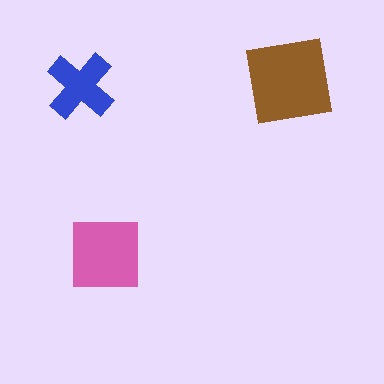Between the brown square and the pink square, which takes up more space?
The brown square.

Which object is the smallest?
The blue cross.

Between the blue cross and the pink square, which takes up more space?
The pink square.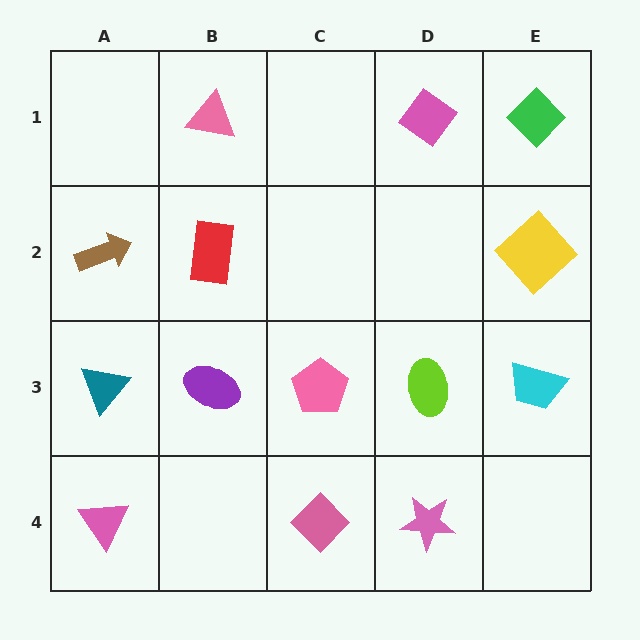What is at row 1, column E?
A green diamond.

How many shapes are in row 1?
3 shapes.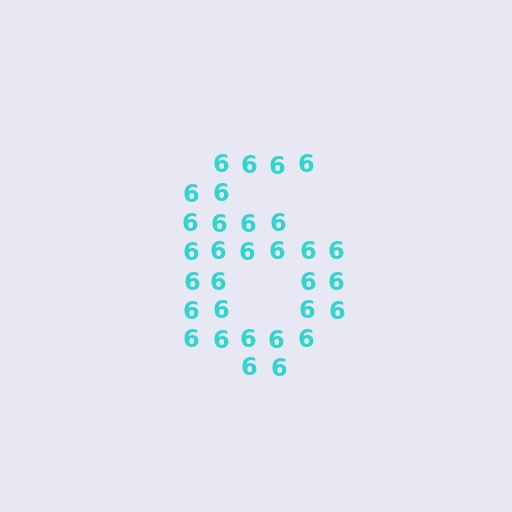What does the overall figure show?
The overall figure shows the digit 6.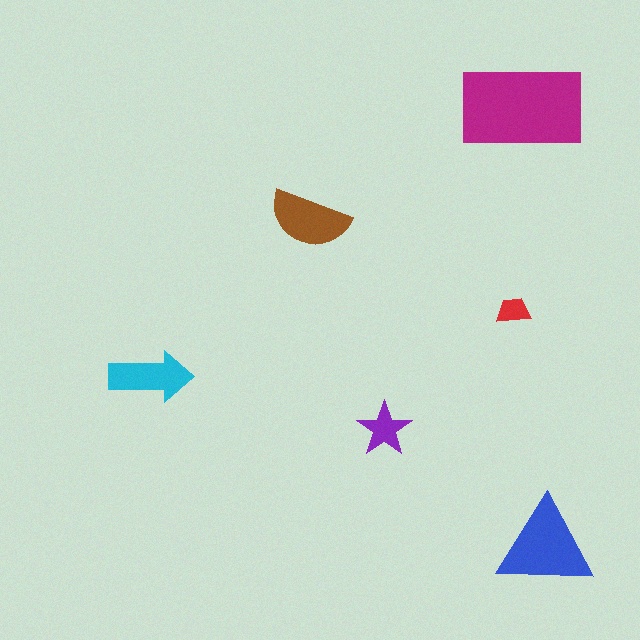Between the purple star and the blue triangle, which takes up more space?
The blue triangle.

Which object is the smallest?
The red trapezoid.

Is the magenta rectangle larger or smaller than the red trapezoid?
Larger.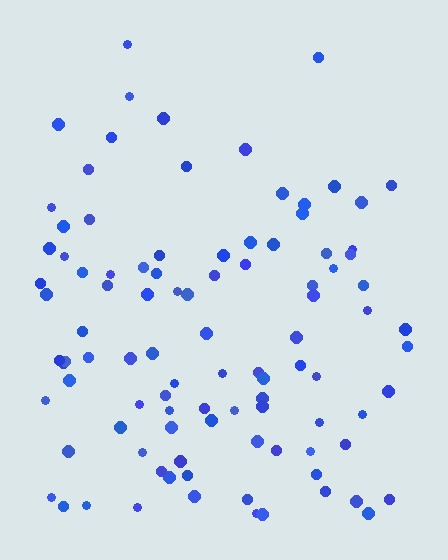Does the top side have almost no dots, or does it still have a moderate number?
Still a moderate number, just noticeably fewer than the bottom.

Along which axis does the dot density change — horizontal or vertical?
Vertical.